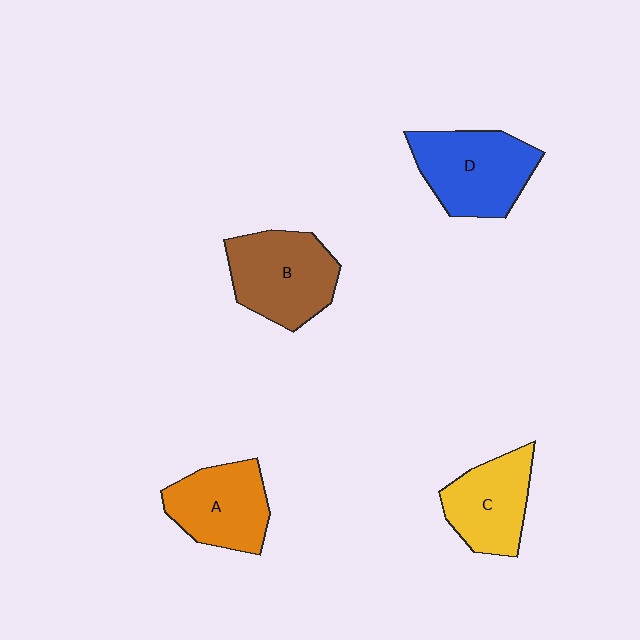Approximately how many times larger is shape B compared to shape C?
Approximately 1.2 times.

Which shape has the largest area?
Shape D (blue).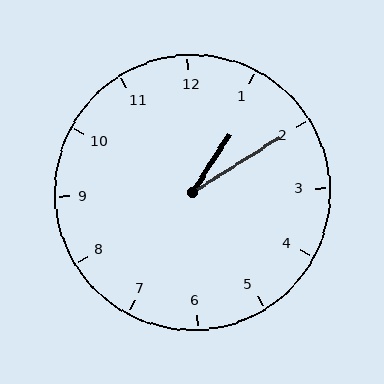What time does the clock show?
1:10.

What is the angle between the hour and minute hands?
Approximately 25 degrees.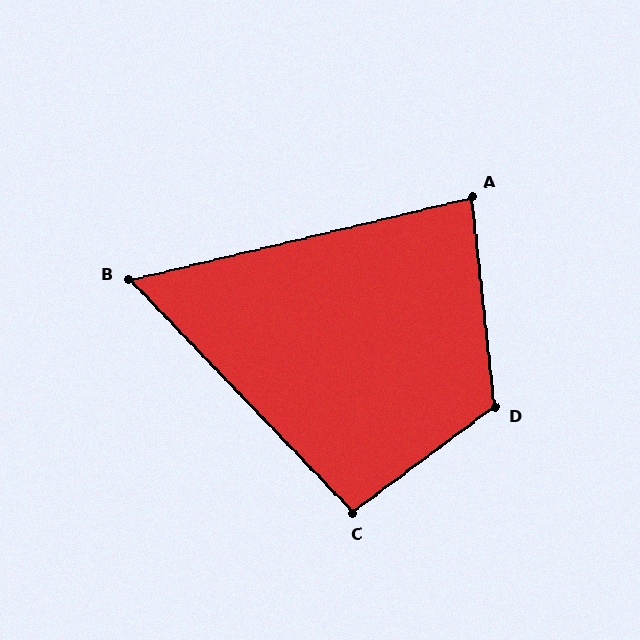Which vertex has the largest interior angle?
D, at approximately 120 degrees.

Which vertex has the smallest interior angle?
B, at approximately 60 degrees.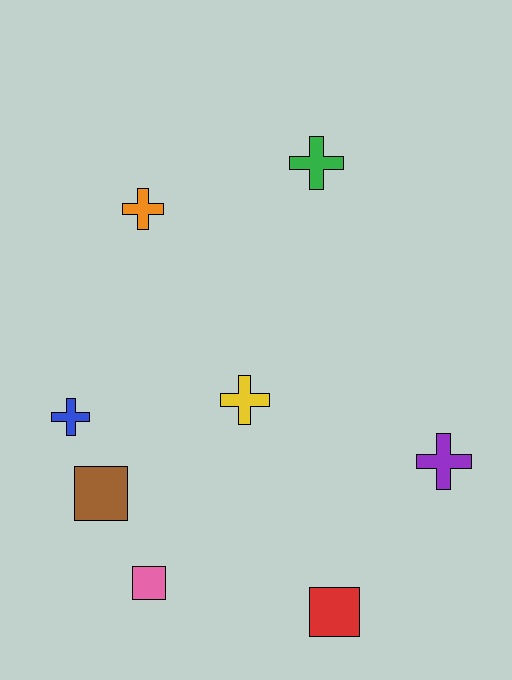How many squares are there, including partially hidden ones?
There are 3 squares.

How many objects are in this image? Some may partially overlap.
There are 8 objects.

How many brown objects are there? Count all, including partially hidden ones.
There is 1 brown object.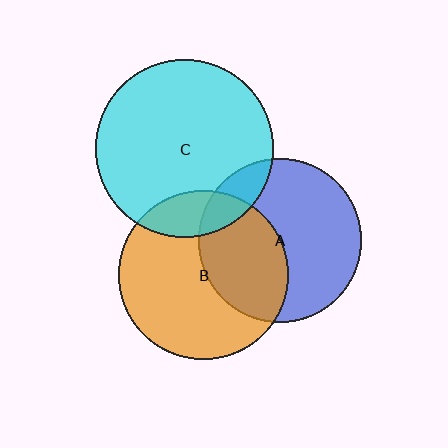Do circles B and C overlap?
Yes.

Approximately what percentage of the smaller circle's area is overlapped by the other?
Approximately 15%.